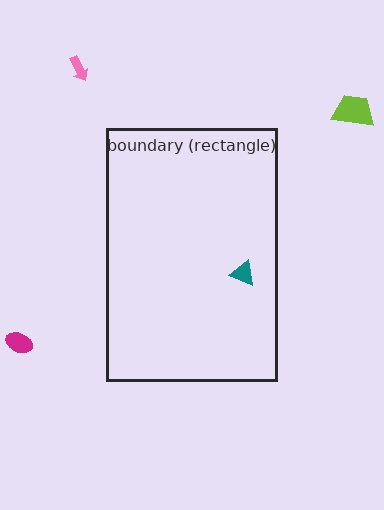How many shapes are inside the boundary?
1 inside, 3 outside.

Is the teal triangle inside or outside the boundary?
Inside.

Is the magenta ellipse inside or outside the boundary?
Outside.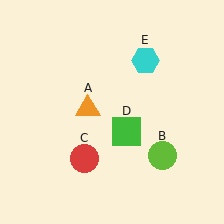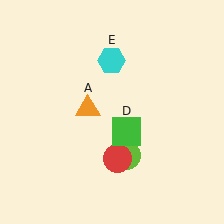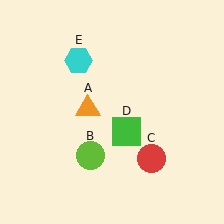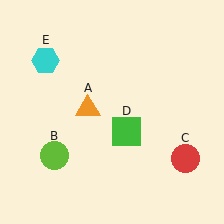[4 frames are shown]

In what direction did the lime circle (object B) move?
The lime circle (object B) moved left.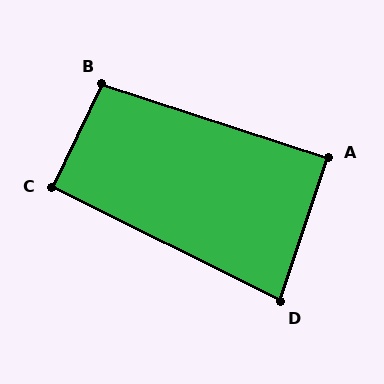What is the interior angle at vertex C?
Approximately 90 degrees (approximately right).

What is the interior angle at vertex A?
Approximately 90 degrees (approximately right).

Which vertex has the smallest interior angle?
D, at approximately 82 degrees.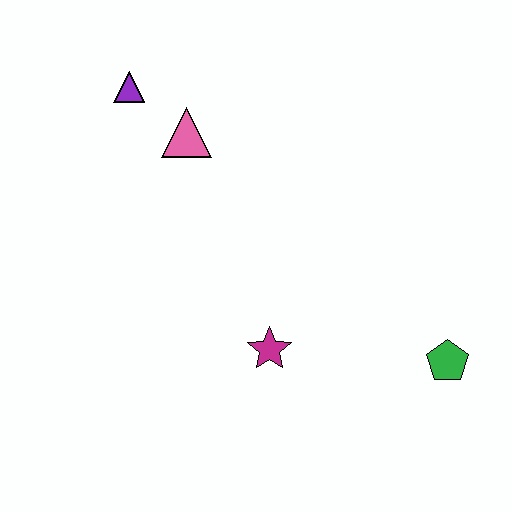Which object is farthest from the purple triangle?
The green pentagon is farthest from the purple triangle.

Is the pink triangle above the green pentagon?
Yes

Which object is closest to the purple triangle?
The pink triangle is closest to the purple triangle.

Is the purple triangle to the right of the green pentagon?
No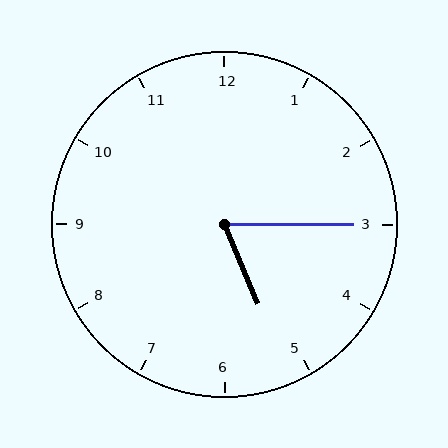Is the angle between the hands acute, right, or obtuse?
It is acute.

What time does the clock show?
5:15.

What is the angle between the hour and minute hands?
Approximately 68 degrees.